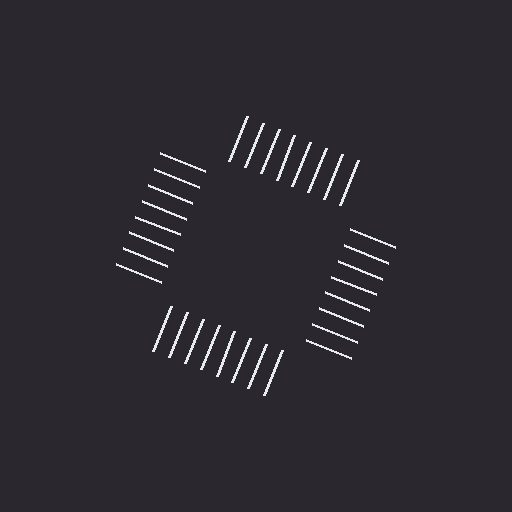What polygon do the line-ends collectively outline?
An illusory square — the line segments terminate on its edges but no continuous stroke is drawn.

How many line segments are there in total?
32 — 8 along each of the 4 edges.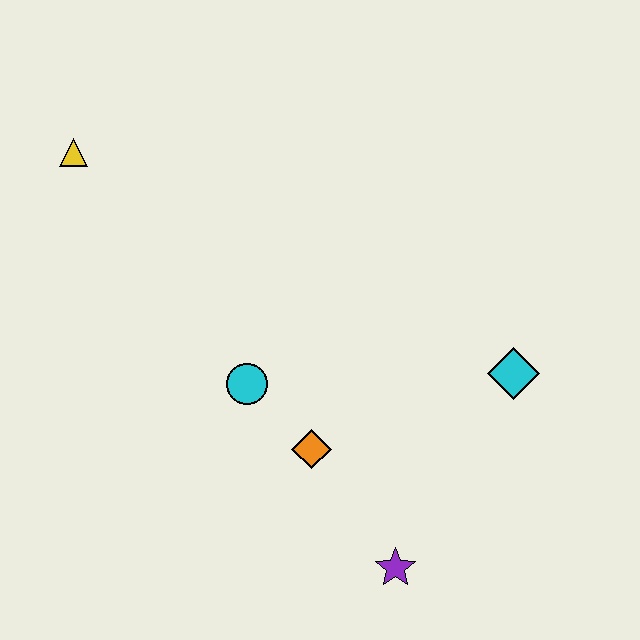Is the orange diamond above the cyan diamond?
No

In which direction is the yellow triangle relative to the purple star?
The yellow triangle is above the purple star.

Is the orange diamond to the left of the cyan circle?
No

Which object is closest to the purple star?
The orange diamond is closest to the purple star.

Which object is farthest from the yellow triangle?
The purple star is farthest from the yellow triangle.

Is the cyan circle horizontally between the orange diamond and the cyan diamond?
No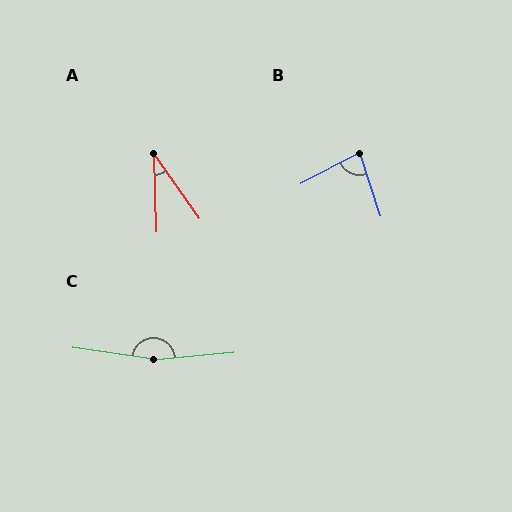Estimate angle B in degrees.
Approximately 81 degrees.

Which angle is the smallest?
A, at approximately 33 degrees.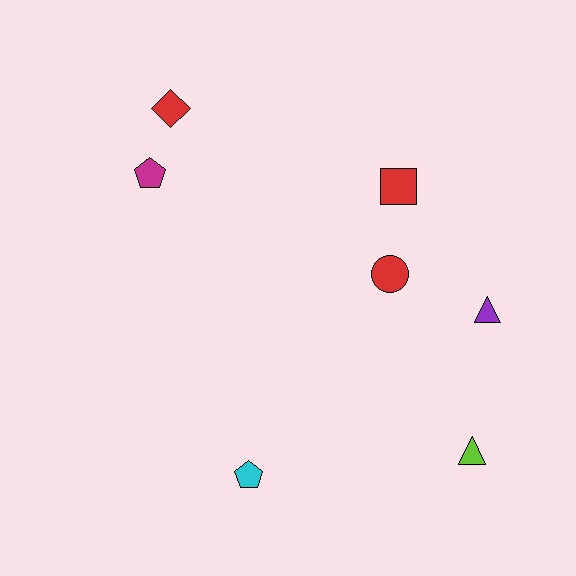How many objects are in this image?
There are 7 objects.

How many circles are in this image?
There is 1 circle.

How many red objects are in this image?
There are 3 red objects.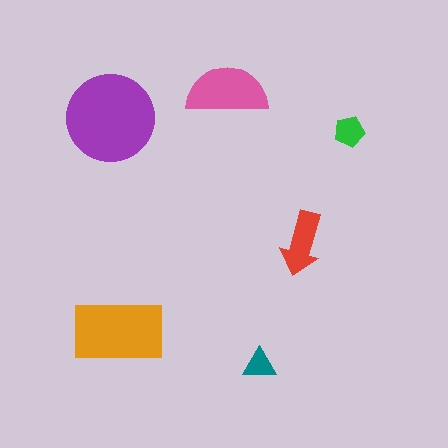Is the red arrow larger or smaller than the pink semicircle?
Smaller.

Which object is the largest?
The purple circle.